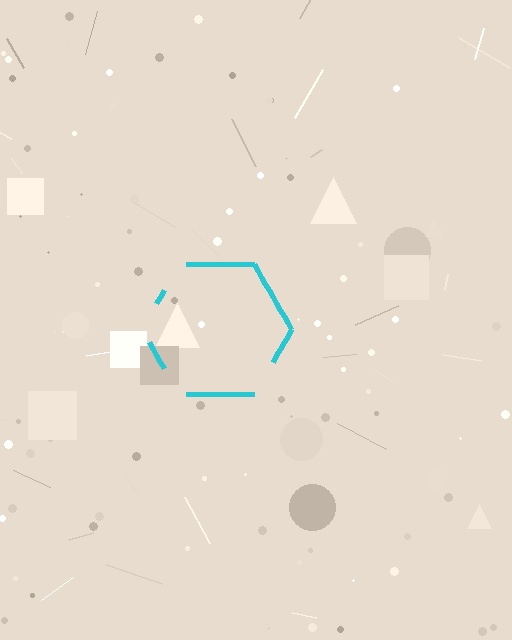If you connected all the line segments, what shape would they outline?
They would outline a hexagon.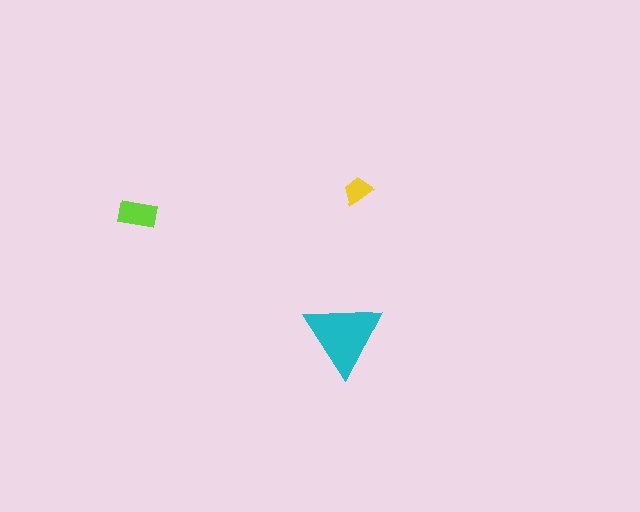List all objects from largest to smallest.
The cyan triangle, the lime rectangle, the yellow trapezoid.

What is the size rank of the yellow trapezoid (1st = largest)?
3rd.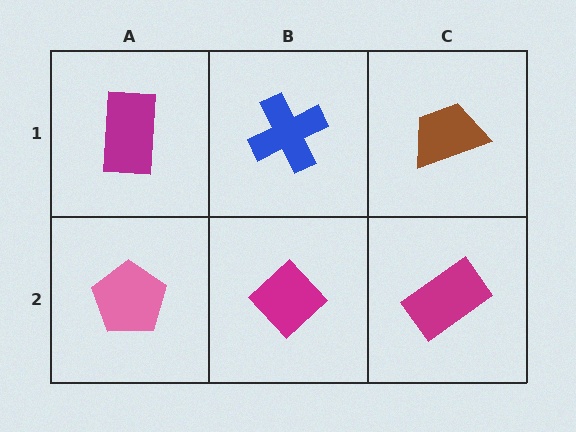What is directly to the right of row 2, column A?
A magenta diamond.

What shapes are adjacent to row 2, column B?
A blue cross (row 1, column B), a pink pentagon (row 2, column A), a magenta rectangle (row 2, column C).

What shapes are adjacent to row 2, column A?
A magenta rectangle (row 1, column A), a magenta diamond (row 2, column B).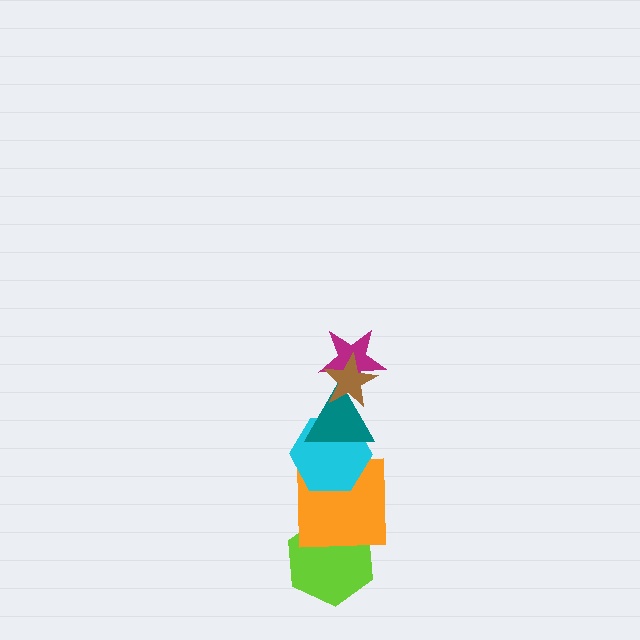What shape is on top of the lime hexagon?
The orange square is on top of the lime hexagon.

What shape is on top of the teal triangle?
The magenta star is on top of the teal triangle.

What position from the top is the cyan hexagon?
The cyan hexagon is 4th from the top.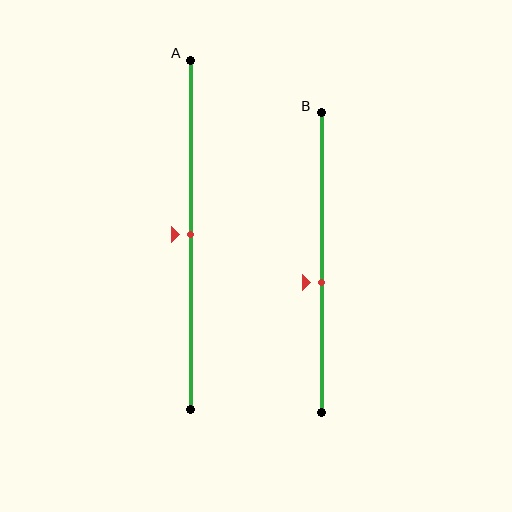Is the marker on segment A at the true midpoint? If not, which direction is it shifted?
Yes, the marker on segment A is at the true midpoint.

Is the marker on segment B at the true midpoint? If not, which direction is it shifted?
No, the marker on segment B is shifted downward by about 7% of the segment length.